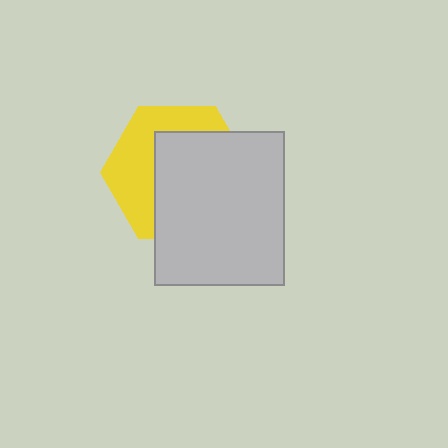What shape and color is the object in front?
The object in front is a light gray rectangle.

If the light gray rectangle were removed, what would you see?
You would see the complete yellow hexagon.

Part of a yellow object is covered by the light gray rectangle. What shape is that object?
It is a hexagon.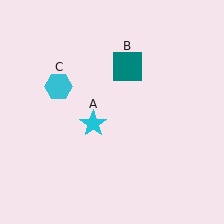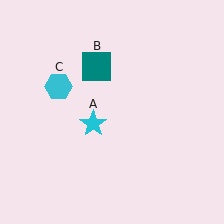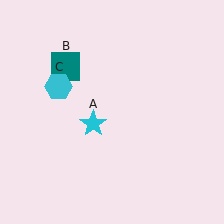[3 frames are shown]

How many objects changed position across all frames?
1 object changed position: teal square (object B).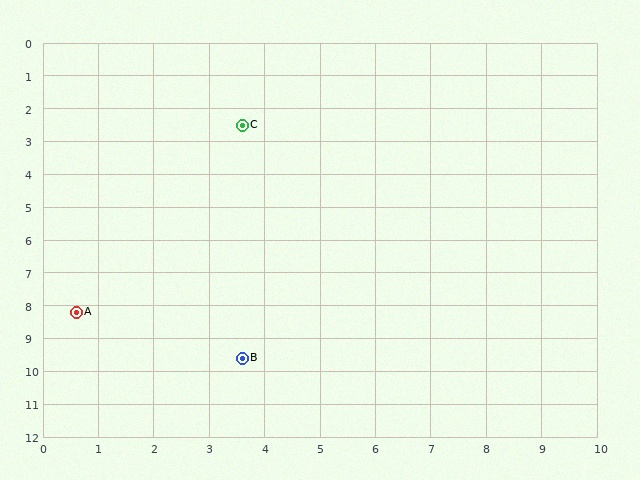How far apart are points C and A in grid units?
Points C and A are about 6.4 grid units apart.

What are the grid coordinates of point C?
Point C is at approximately (3.6, 2.5).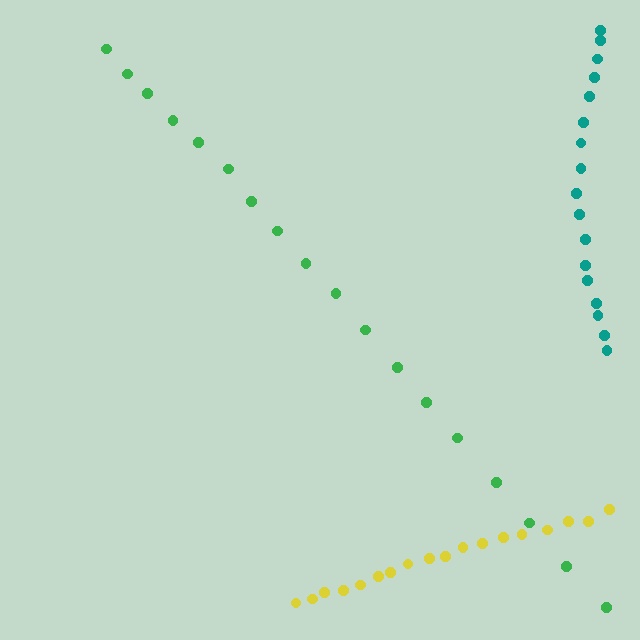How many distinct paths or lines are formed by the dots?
There are 3 distinct paths.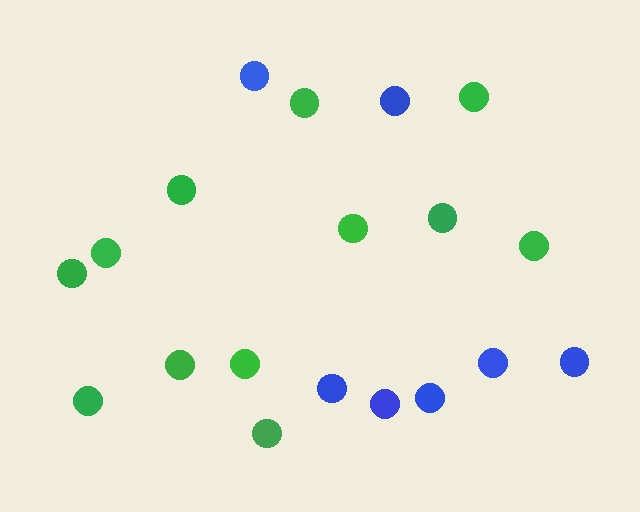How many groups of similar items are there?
There are 2 groups: one group of green circles (12) and one group of blue circles (7).